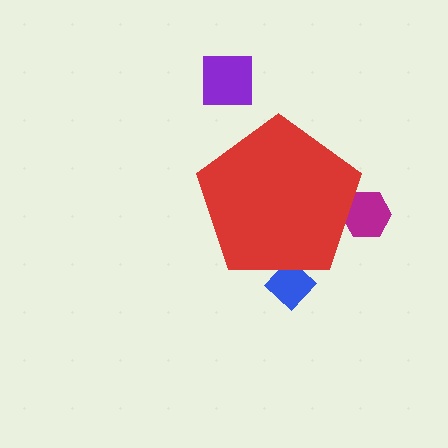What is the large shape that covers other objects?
A red pentagon.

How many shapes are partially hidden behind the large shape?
2 shapes are partially hidden.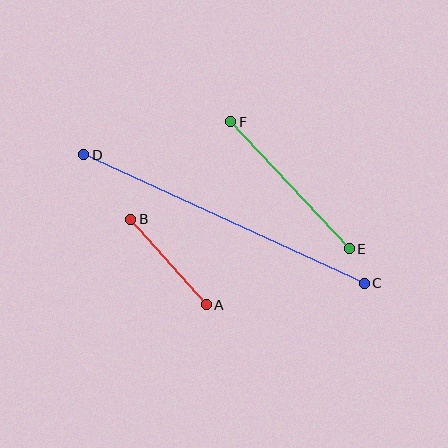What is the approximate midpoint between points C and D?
The midpoint is at approximately (224, 219) pixels.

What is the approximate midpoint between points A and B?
The midpoint is at approximately (169, 262) pixels.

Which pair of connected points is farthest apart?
Points C and D are farthest apart.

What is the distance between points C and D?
The distance is approximately 309 pixels.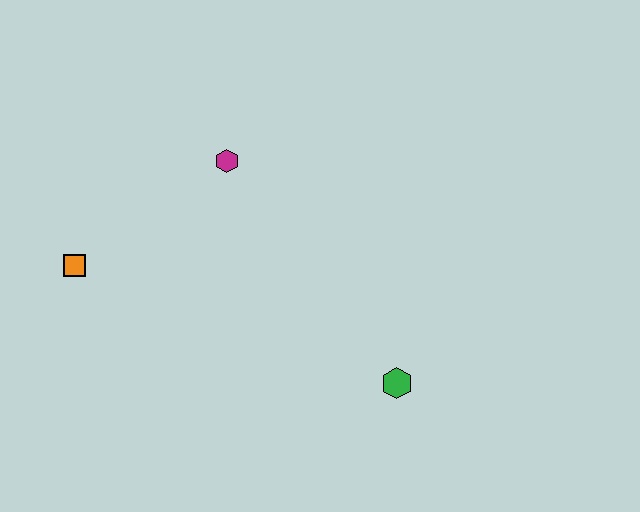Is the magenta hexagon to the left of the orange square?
No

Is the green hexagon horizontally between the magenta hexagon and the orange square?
No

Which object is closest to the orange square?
The magenta hexagon is closest to the orange square.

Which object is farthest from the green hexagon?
The orange square is farthest from the green hexagon.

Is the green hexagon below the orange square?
Yes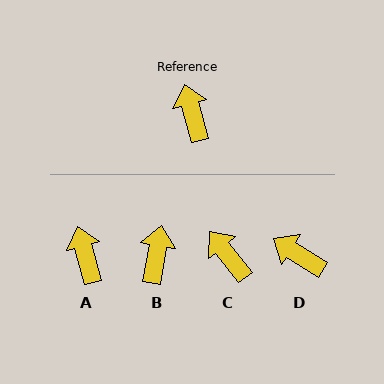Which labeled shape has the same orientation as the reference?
A.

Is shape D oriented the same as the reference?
No, it is off by about 42 degrees.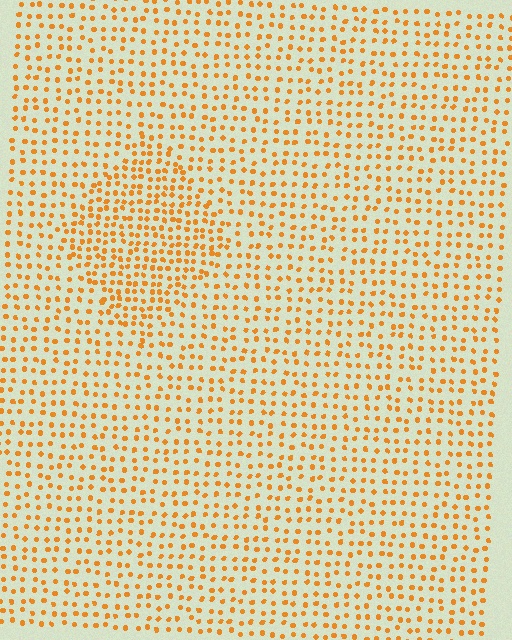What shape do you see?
I see a diamond.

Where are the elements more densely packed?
The elements are more densely packed inside the diamond boundary.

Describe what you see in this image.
The image contains small orange elements arranged at two different densities. A diamond-shaped region is visible where the elements are more densely packed than the surrounding area.